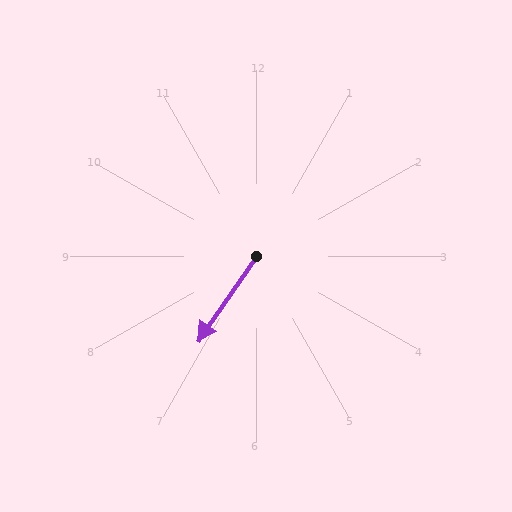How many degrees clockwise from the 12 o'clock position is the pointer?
Approximately 215 degrees.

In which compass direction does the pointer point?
Southwest.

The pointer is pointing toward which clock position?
Roughly 7 o'clock.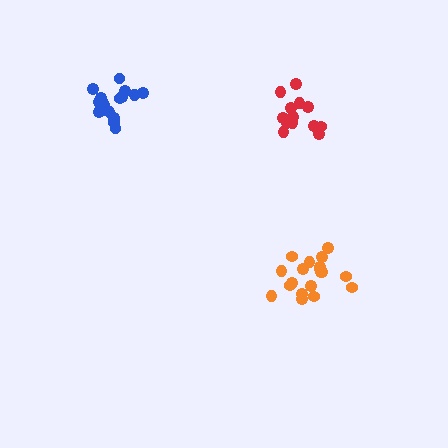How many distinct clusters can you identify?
There are 3 distinct clusters.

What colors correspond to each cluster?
The clusters are colored: orange, red, blue.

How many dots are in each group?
Group 1: 19 dots, Group 2: 13 dots, Group 3: 18 dots (50 total).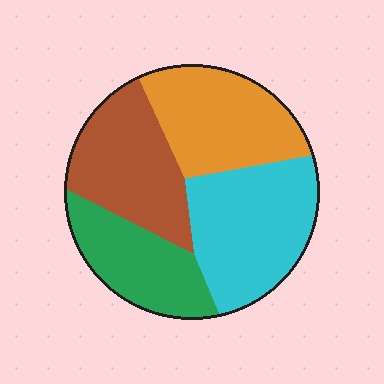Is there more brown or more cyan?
Cyan.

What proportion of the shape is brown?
Brown covers roughly 25% of the shape.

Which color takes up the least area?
Green, at roughly 20%.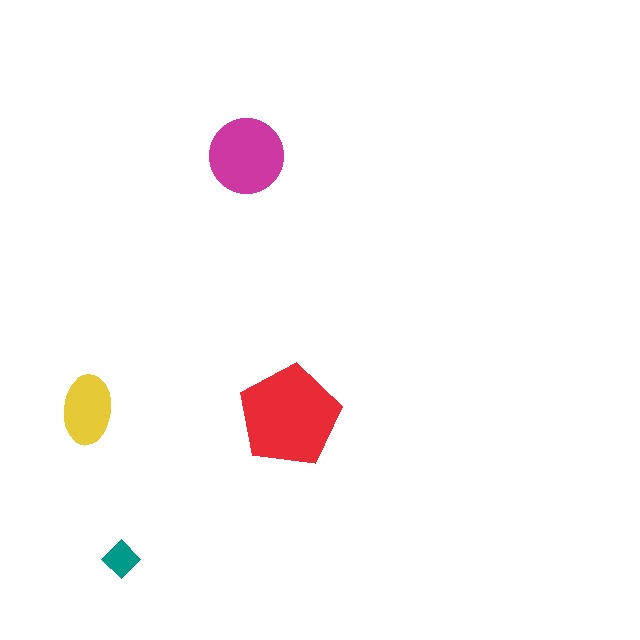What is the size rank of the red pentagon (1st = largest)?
1st.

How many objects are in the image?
There are 4 objects in the image.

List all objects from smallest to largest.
The teal diamond, the yellow ellipse, the magenta circle, the red pentagon.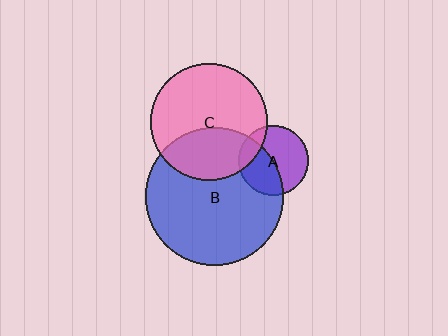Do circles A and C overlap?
Yes.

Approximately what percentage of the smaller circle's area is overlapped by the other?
Approximately 20%.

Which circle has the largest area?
Circle B (blue).